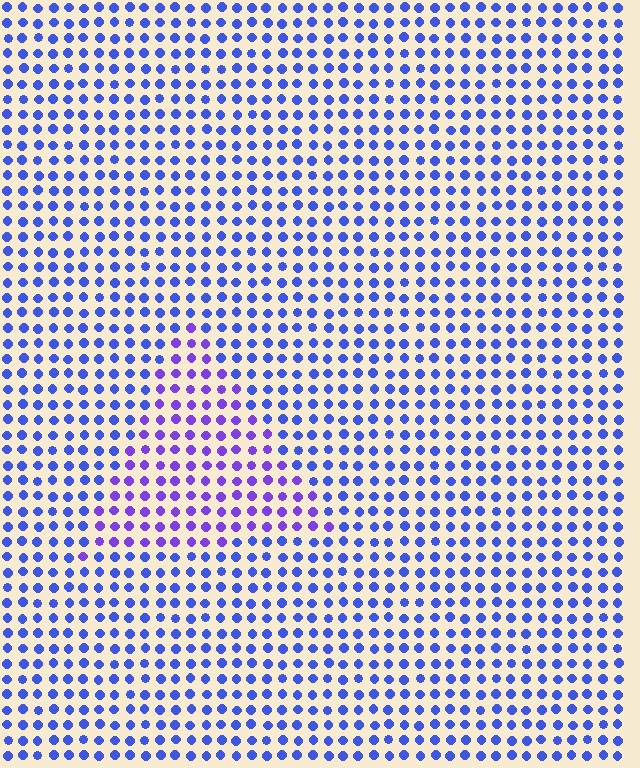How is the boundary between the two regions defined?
The boundary is defined purely by a slight shift in hue (about 33 degrees). Spacing, size, and orientation are identical on both sides.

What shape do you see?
I see a triangle.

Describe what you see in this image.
The image is filled with small blue elements in a uniform arrangement. A triangle-shaped region is visible where the elements are tinted to a slightly different hue, forming a subtle color boundary.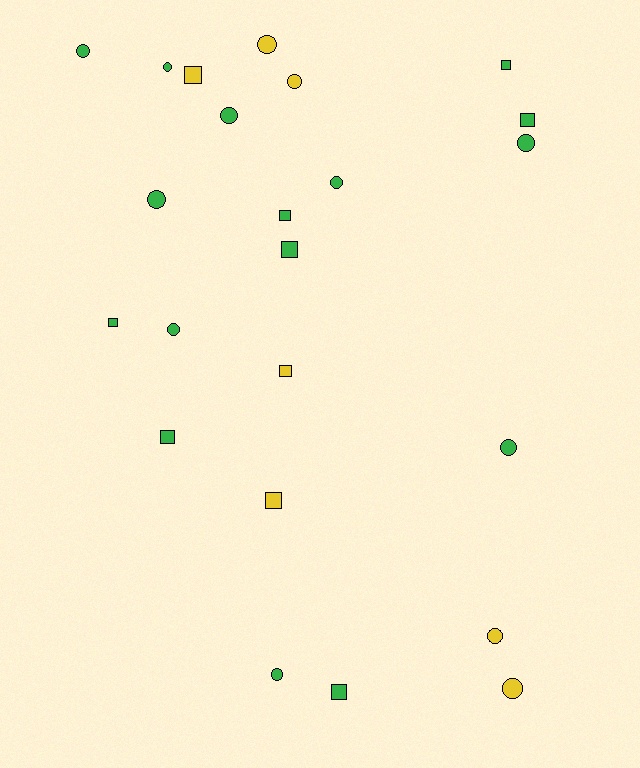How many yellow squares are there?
There are 3 yellow squares.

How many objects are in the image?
There are 23 objects.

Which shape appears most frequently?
Circle, with 13 objects.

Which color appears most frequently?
Green, with 16 objects.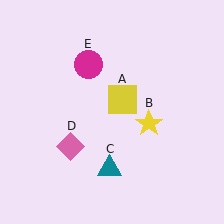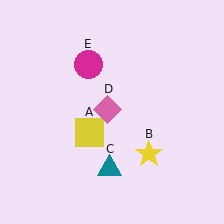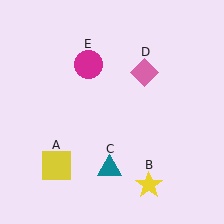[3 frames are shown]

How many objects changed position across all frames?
3 objects changed position: yellow square (object A), yellow star (object B), pink diamond (object D).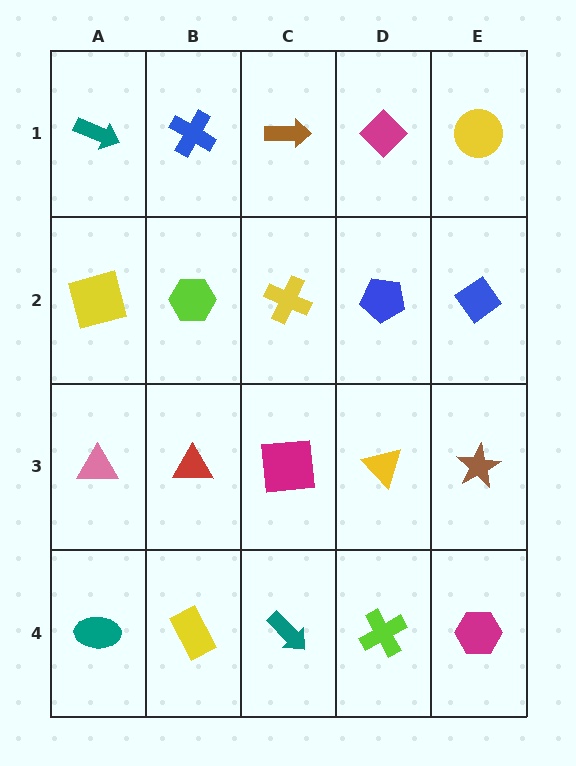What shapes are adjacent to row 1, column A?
A yellow square (row 2, column A), a blue cross (row 1, column B).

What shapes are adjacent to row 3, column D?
A blue pentagon (row 2, column D), a lime cross (row 4, column D), a magenta square (row 3, column C), a brown star (row 3, column E).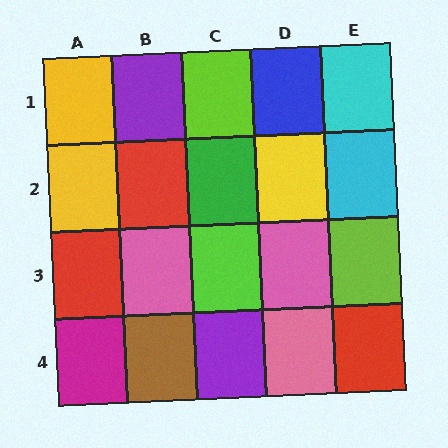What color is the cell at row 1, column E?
Cyan.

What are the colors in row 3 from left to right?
Red, pink, lime, pink, lime.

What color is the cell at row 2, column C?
Green.